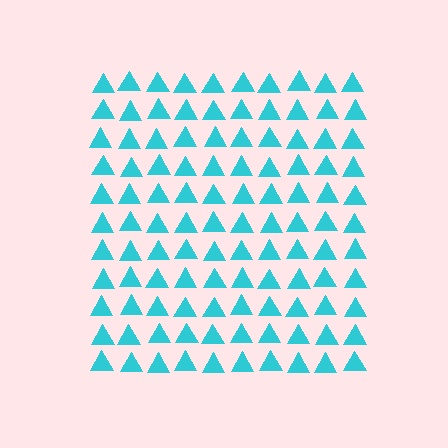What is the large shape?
The large shape is a square.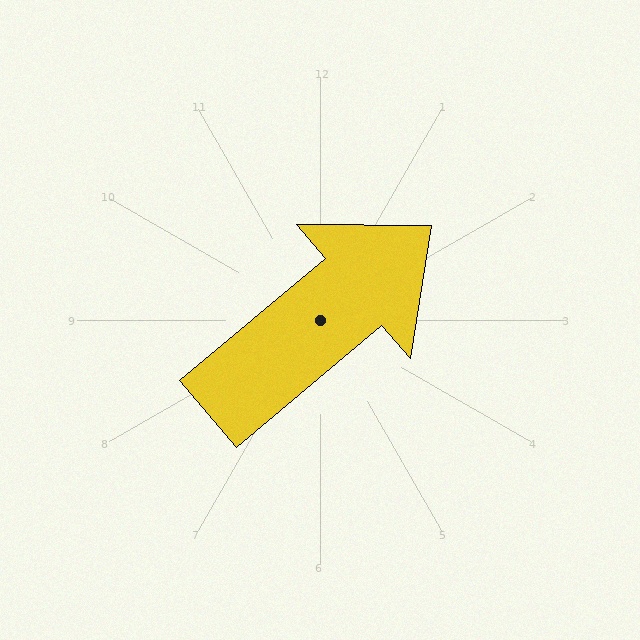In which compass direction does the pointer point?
Northeast.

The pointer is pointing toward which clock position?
Roughly 2 o'clock.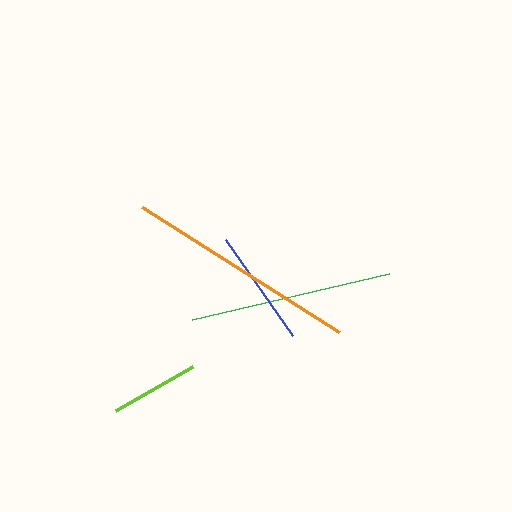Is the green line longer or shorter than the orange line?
The orange line is longer than the green line.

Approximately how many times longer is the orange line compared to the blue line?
The orange line is approximately 2.0 times the length of the blue line.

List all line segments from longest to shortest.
From longest to shortest: orange, green, blue, lime.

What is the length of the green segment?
The green segment is approximately 202 pixels long.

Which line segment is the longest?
The orange line is the longest at approximately 232 pixels.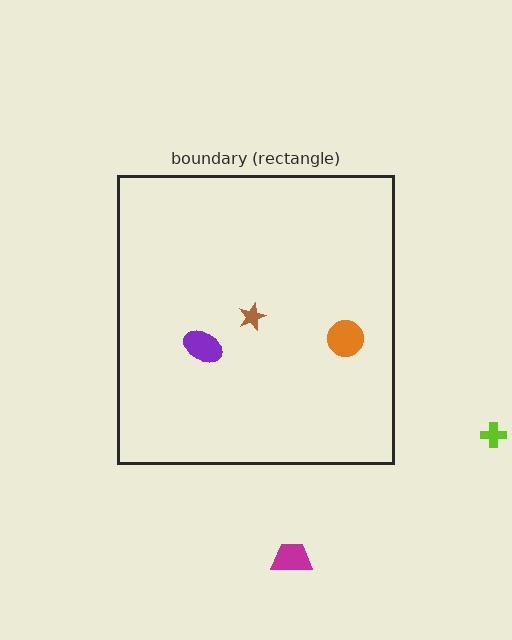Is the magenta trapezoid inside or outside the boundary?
Outside.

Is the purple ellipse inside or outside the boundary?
Inside.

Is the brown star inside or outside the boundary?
Inside.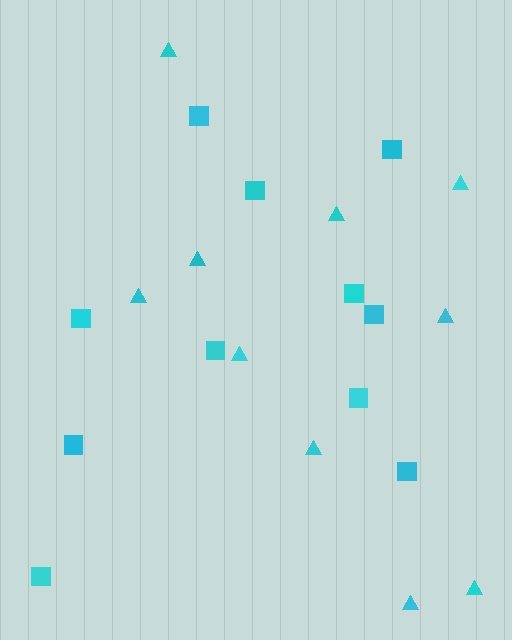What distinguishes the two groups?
There are 2 groups: one group of squares (11) and one group of triangles (10).